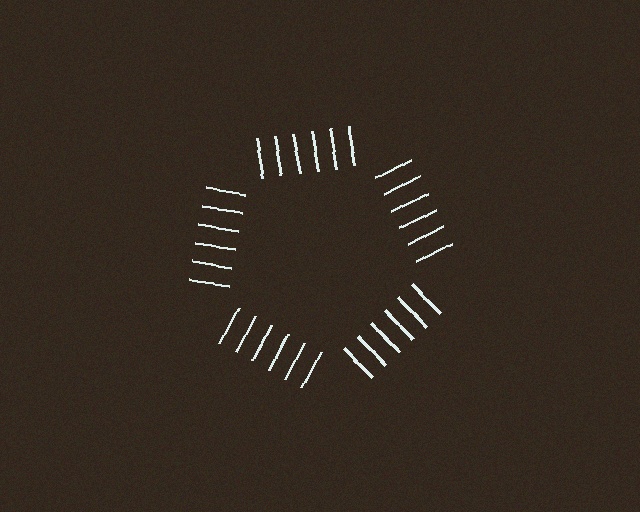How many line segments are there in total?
30 — 6 along each of the 5 edges.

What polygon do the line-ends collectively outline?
An illusory pentagon — the line segments terminate on its edges but no continuous stroke is drawn.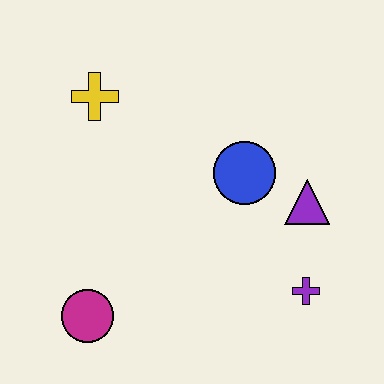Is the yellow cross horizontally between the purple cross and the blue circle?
No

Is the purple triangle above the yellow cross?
No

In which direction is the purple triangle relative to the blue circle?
The purple triangle is to the right of the blue circle.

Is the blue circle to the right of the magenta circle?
Yes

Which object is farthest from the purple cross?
The yellow cross is farthest from the purple cross.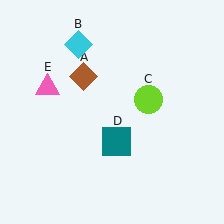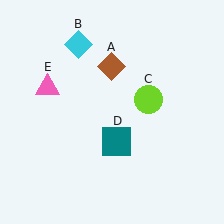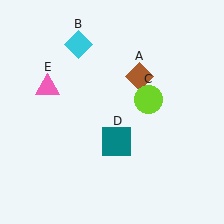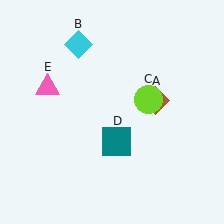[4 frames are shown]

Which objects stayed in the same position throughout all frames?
Cyan diamond (object B) and lime circle (object C) and teal square (object D) and pink triangle (object E) remained stationary.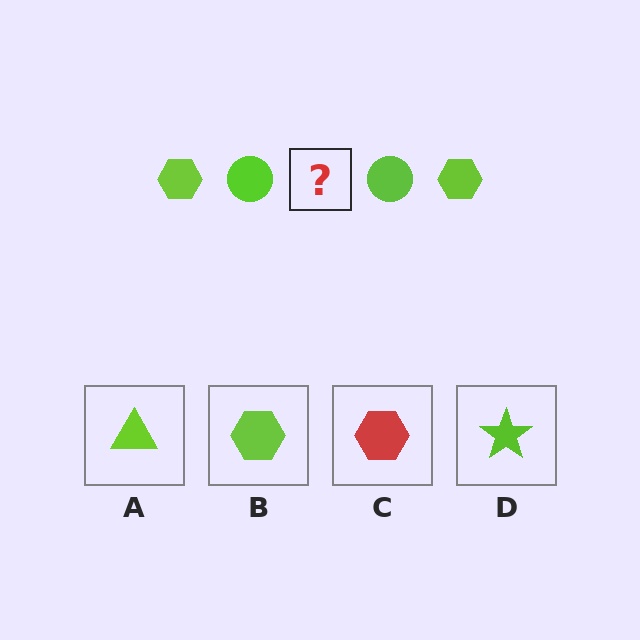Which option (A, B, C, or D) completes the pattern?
B.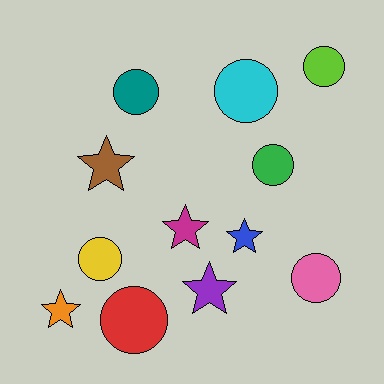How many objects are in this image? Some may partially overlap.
There are 12 objects.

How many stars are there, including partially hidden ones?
There are 5 stars.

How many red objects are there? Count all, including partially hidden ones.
There is 1 red object.